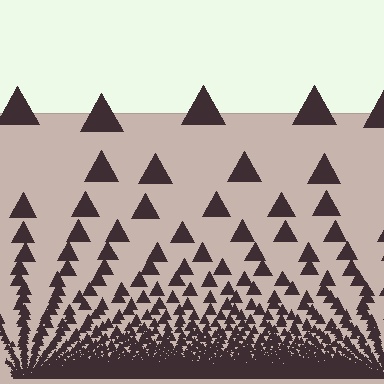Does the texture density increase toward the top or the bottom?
Density increases toward the bottom.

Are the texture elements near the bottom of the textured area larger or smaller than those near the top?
Smaller. The gradient is inverted — elements near the bottom are smaller and denser.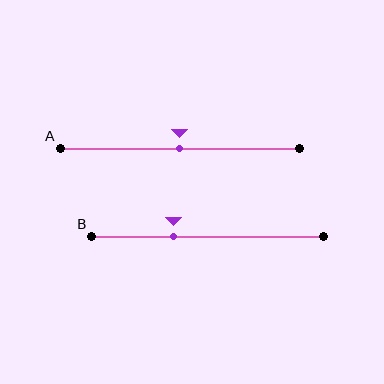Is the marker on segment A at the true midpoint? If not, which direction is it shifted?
Yes, the marker on segment A is at the true midpoint.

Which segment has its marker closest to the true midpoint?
Segment A has its marker closest to the true midpoint.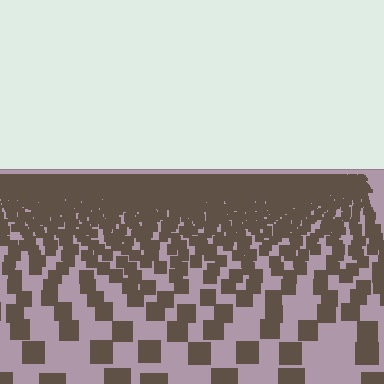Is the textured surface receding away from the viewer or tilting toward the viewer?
The surface is receding away from the viewer. Texture elements get smaller and denser toward the top.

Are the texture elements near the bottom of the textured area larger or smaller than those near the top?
Larger. Near the bottom, elements are closer to the viewer and appear at a bigger on-screen size.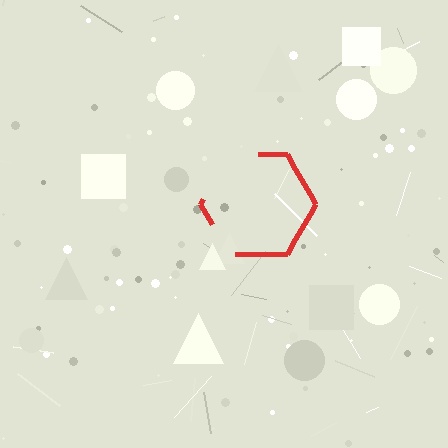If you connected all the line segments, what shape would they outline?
They would outline a hexagon.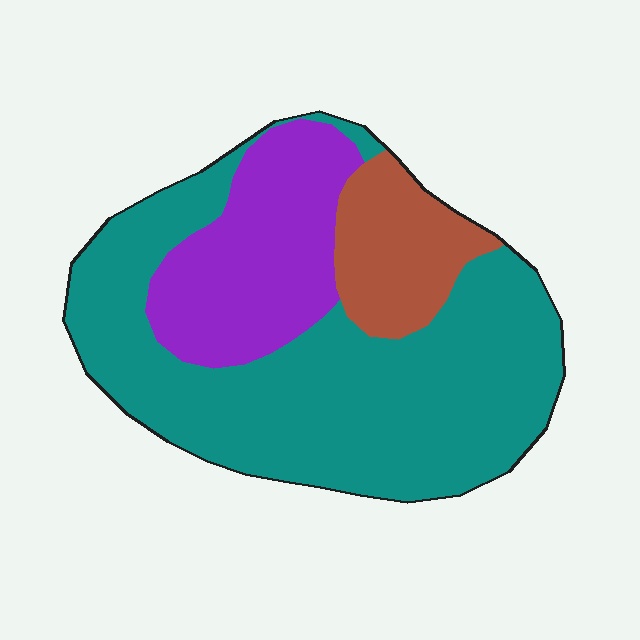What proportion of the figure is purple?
Purple takes up about one quarter (1/4) of the figure.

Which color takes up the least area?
Brown, at roughly 15%.